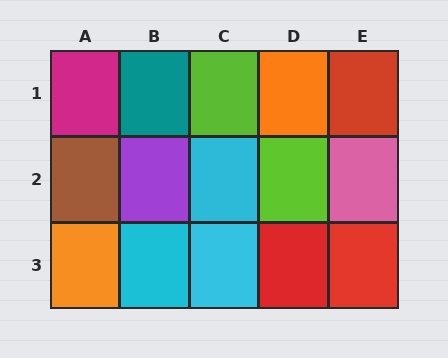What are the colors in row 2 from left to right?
Brown, purple, cyan, lime, pink.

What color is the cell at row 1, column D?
Orange.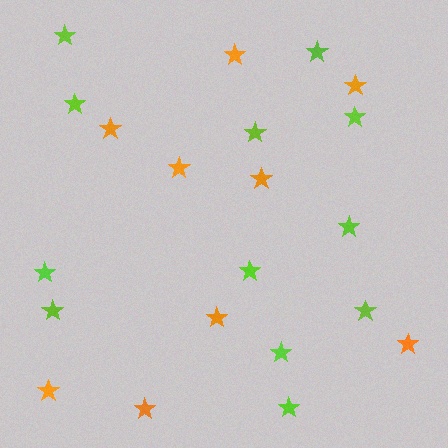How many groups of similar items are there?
There are 2 groups: one group of lime stars (12) and one group of orange stars (9).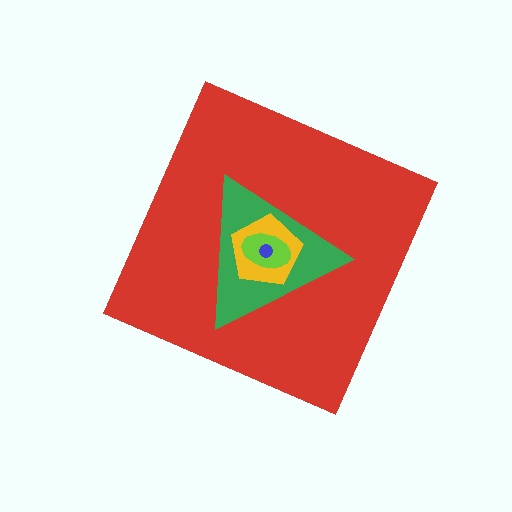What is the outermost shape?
The red diamond.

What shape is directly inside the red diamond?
The green triangle.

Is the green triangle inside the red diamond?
Yes.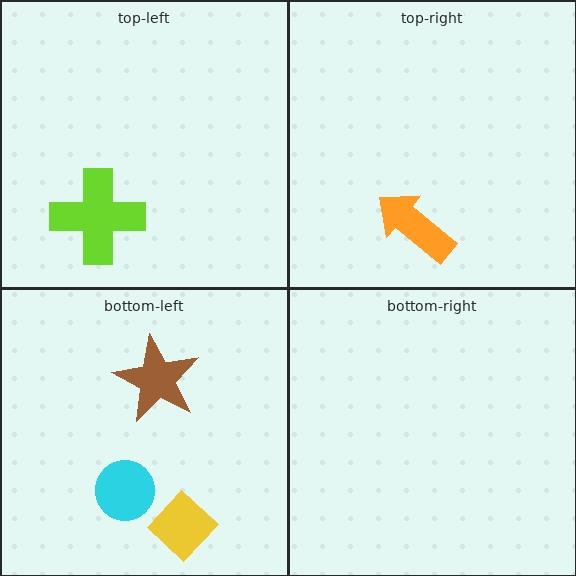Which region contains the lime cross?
The top-left region.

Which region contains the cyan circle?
The bottom-left region.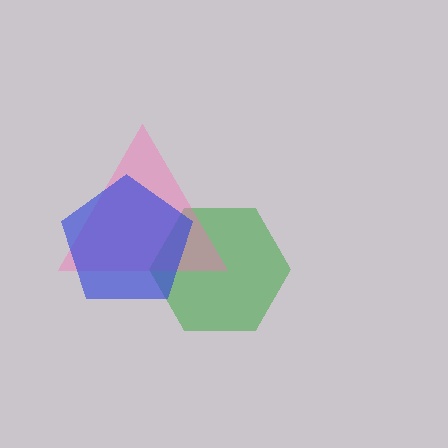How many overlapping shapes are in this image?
There are 3 overlapping shapes in the image.